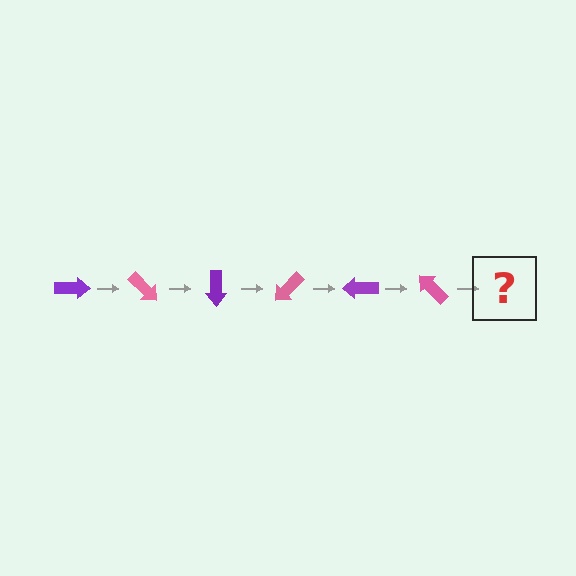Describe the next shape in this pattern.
It should be a purple arrow, rotated 270 degrees from the start.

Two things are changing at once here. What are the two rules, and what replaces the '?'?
The two rules are that it rotates 45 degrees each step and the color cycles through purple and pink. The '?' should be a purple arrow, rotated 270 degrees from the start.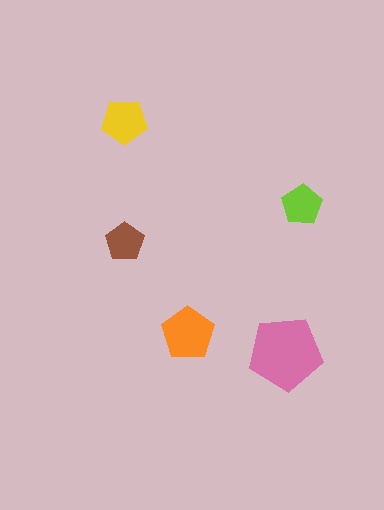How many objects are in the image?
There are 5 objects in the image.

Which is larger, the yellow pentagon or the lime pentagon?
The yellow one.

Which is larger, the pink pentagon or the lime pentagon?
The pink one.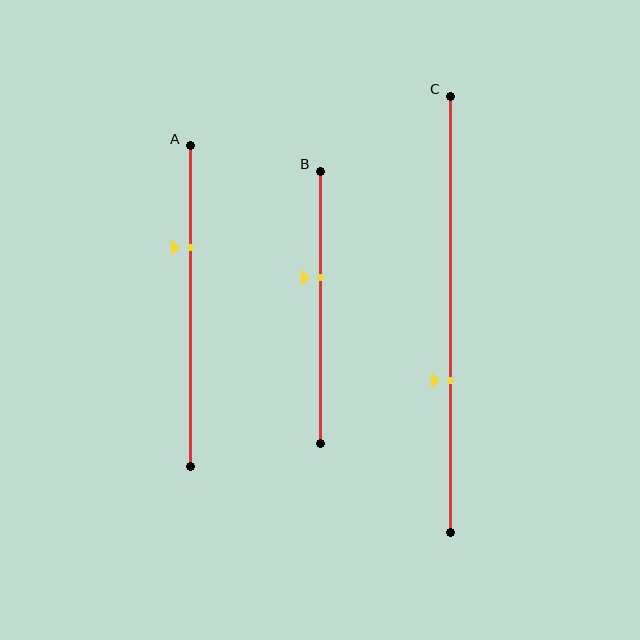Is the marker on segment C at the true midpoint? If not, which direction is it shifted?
No, the marker on segment C is shifted downward by about 15% of the segment length.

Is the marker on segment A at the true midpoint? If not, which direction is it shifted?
No, the marker on segment A is shifted upward by about 18% of the segment length.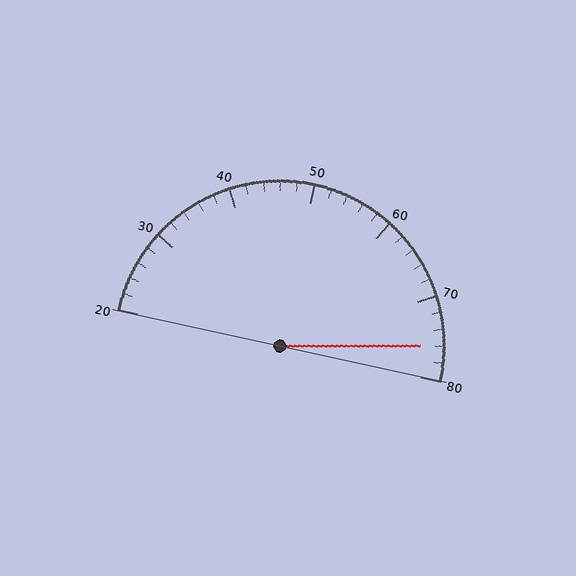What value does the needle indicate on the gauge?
The needle indicates approximately 76.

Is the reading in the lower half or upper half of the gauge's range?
The reading is in the upper half of the range (20 to 80).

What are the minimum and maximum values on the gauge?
The gauge ranges from 20 to 80.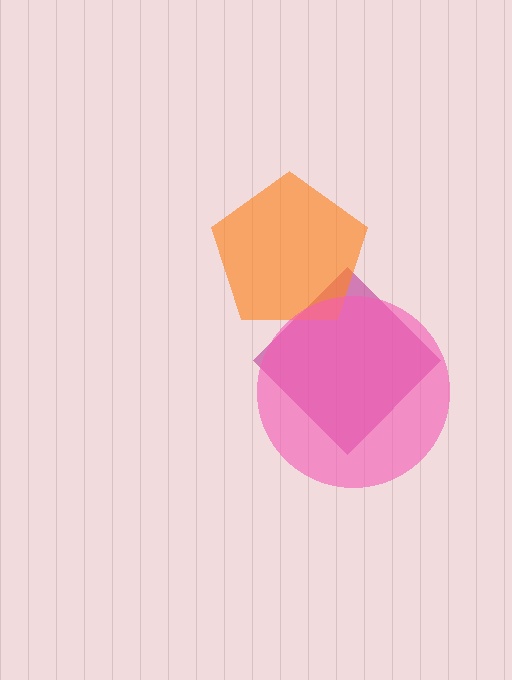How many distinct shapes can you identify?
There are 3 distinct shapes: a magenta diamond, an orange pentagon, a pink circle.